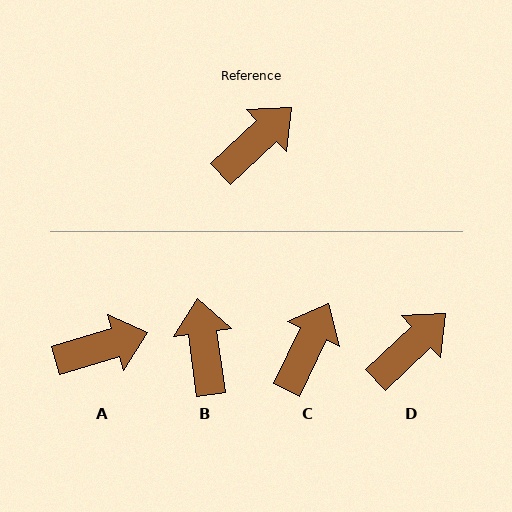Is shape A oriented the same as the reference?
No, it is off by about 27 degrees.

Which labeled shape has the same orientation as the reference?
D.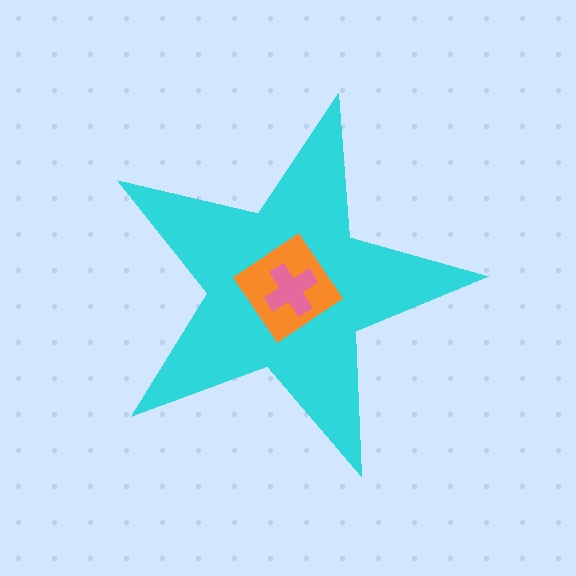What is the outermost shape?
The cyan star.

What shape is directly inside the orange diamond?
The pink cross.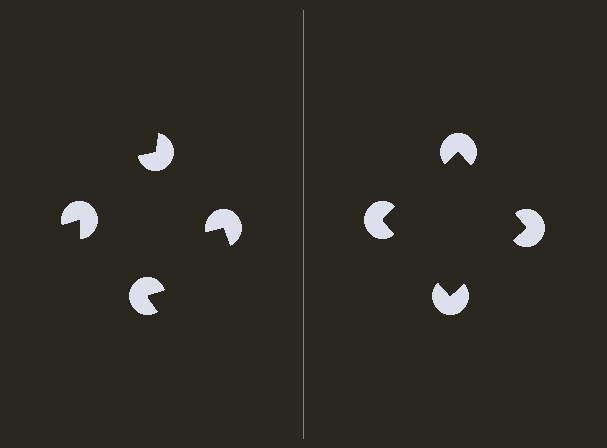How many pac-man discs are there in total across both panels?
8 — 4 on each side.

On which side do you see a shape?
An illusory square appears on the right side. On the left side the wedge cuts are rotated, so no coherent shape forms.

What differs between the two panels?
The pac-man discs are positioned identically on both sides; only the wedge orientations differ. On the right they align to a square; on the left they are misaligned.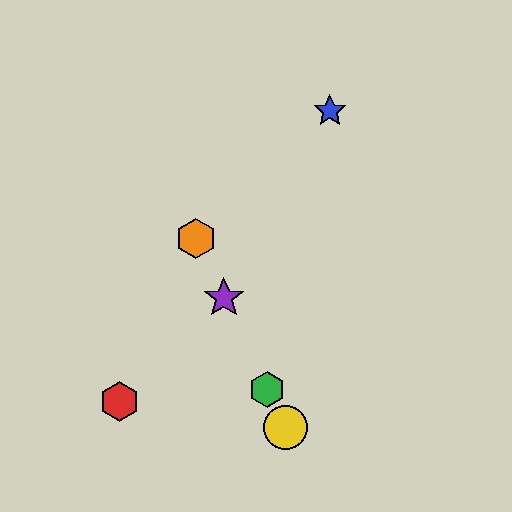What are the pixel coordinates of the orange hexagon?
The orange hexagon is at (196, 238).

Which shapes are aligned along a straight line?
The green hexagon, the yellow circle, the purple star, the orange hexagon are aligned along a straight line.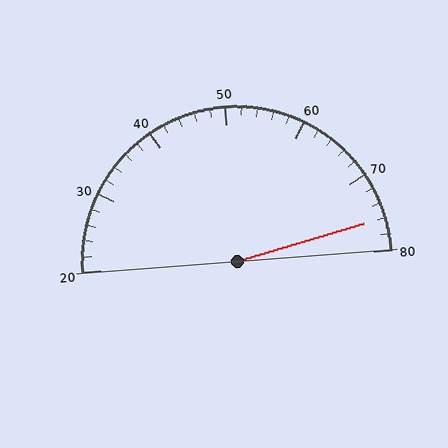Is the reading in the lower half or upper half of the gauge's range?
The reading is in the upper half of the range (20 to 80).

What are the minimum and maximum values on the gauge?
The gauge ranges from 20 to 80.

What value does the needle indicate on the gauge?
The needle indicates approximately 76.